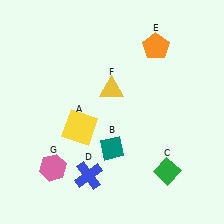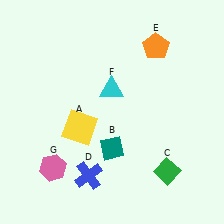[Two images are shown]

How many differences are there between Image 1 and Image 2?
There is 1 difference between the two images.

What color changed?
The triangle (F) changed from yellow in Image 1 to cyan in Image 2.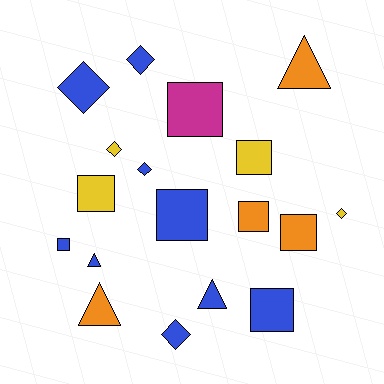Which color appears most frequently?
Blue, with 9 objects.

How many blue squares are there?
There are 3 blue squares.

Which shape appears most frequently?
Square, with 8 objects.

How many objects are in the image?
There are 18 objects.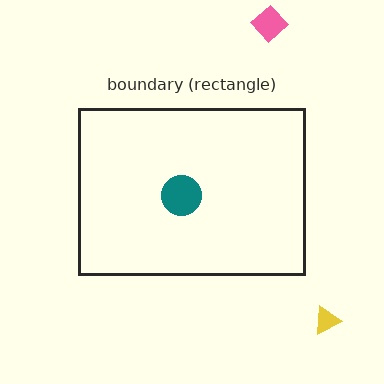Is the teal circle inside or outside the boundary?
Inside.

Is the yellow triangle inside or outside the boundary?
Outside.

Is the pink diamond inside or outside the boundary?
Outside.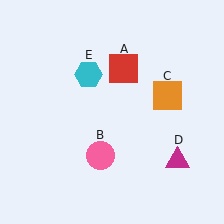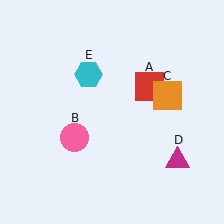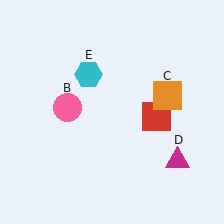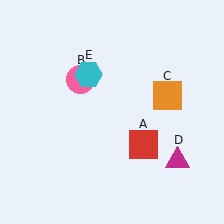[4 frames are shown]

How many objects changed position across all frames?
2 objects changed position: red square (object A), pink circle (object B).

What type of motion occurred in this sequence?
The red square (object A), pink circle (object B) rotated clockwise around the center of the scene.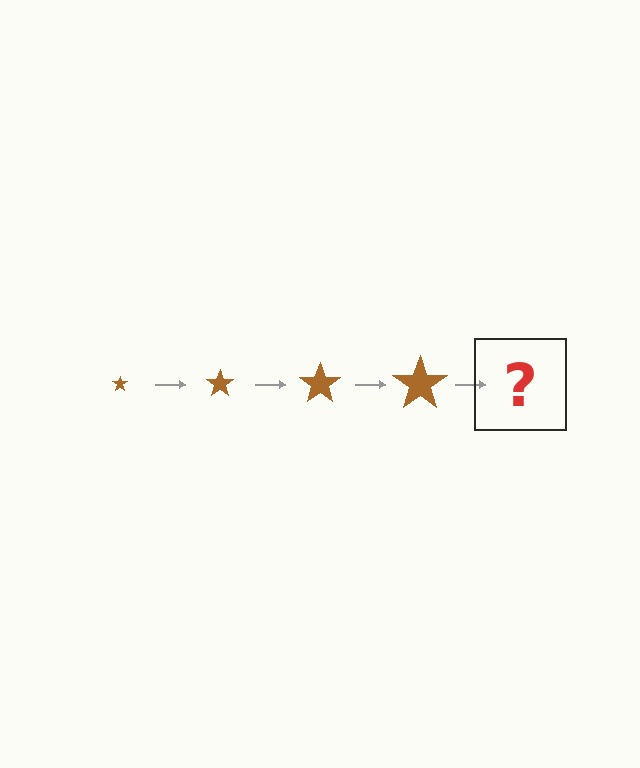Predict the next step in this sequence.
The next step is a brown star, larger than the previous one.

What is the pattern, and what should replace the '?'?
The pattern is that the star gets progressively larger each step. The '?' should be a brown star, larger than the previous one.